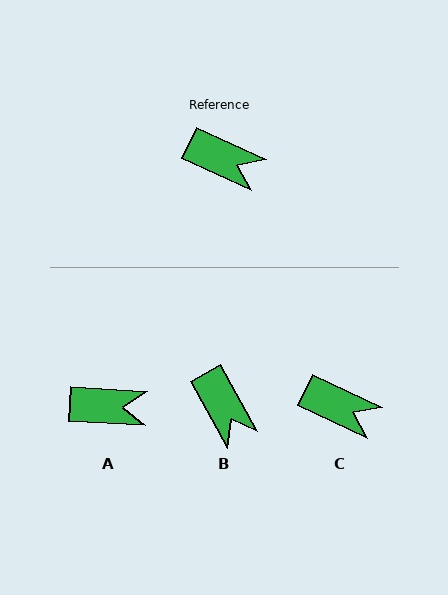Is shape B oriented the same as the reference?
No, it is off by about 36 degrees.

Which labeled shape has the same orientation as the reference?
C.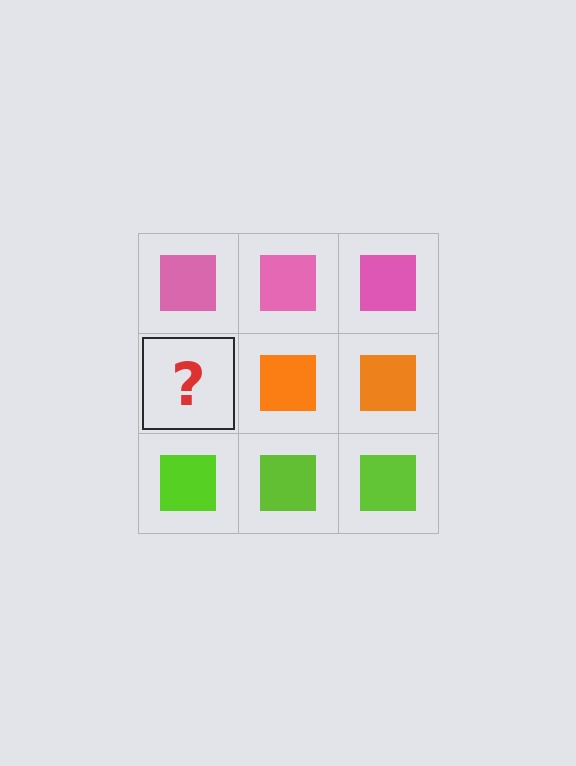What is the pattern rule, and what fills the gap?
The rule is that each row has a consistent color. The gap should be filled with an orange square.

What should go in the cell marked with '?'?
The missing cell should contain an orange square.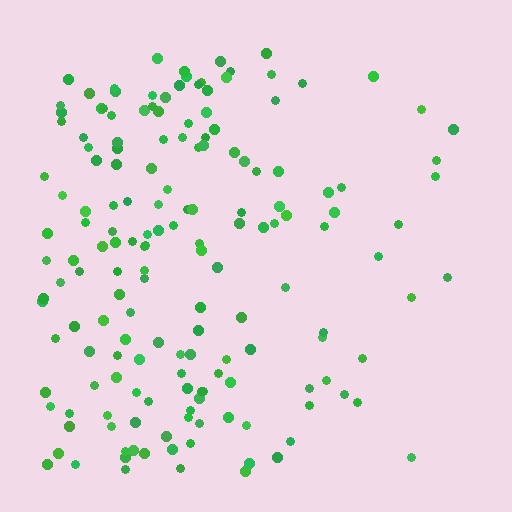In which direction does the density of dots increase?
From right to left, with the left side densest.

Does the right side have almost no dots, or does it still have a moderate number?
Still a moderate number, just noticeably fewer than the left.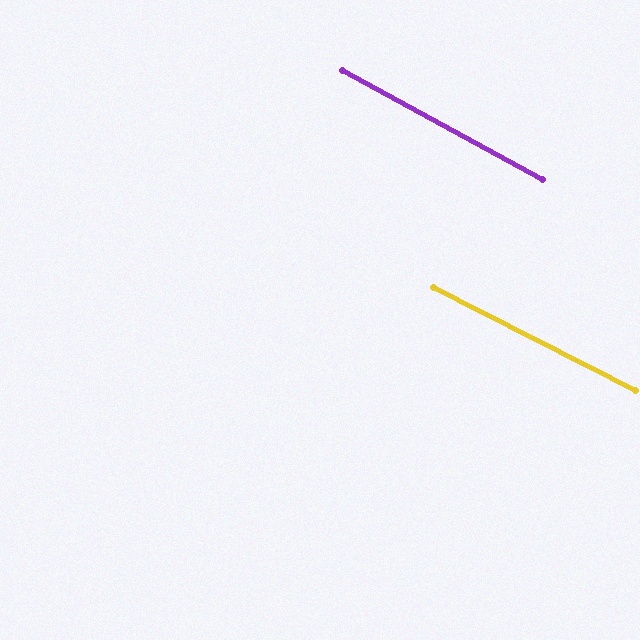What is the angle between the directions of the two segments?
Approximately 2 degrees.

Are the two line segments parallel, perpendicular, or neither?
Parallel — their directions differ by only 1.9°.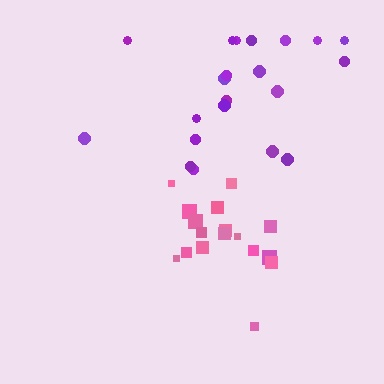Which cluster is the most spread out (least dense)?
Purple.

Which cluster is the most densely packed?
Pink.